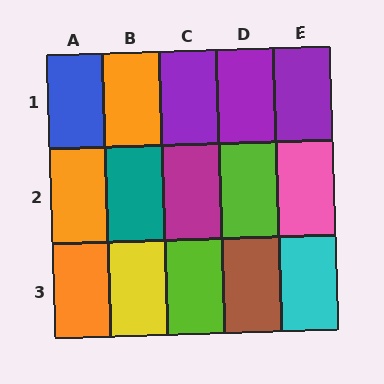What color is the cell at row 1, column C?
Purple.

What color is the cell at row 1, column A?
Blue.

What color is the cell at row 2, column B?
Teal.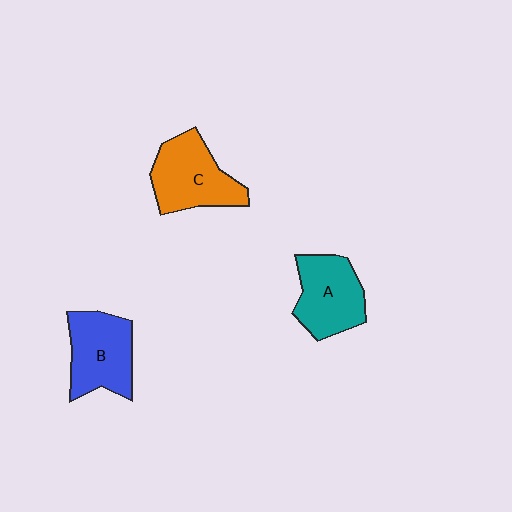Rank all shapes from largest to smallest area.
From largest to smallest: C (orange), B (blue), A (teal).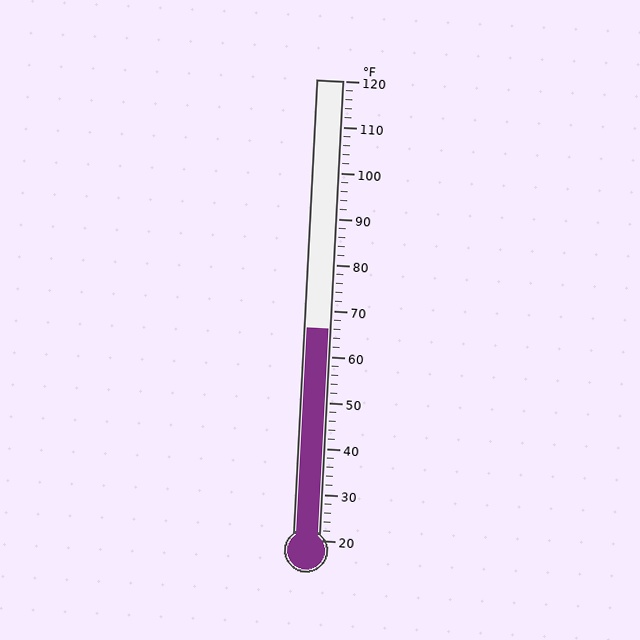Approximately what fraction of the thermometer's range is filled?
The thermometer is filled to approximately 45% of its range.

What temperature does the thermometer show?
The thermometer shows approximately 66°F.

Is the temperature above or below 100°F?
The temperature is below 100°F.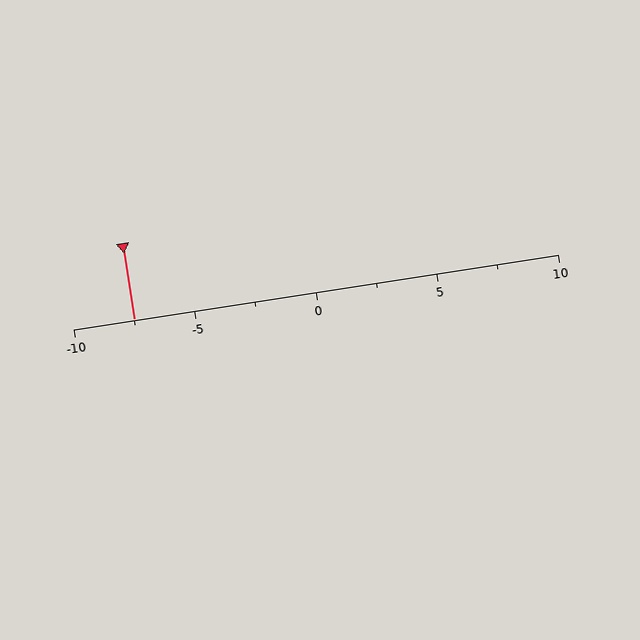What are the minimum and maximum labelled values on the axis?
The axis runs from -10 to 10.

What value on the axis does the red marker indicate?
The marker indicates approximately -7.5.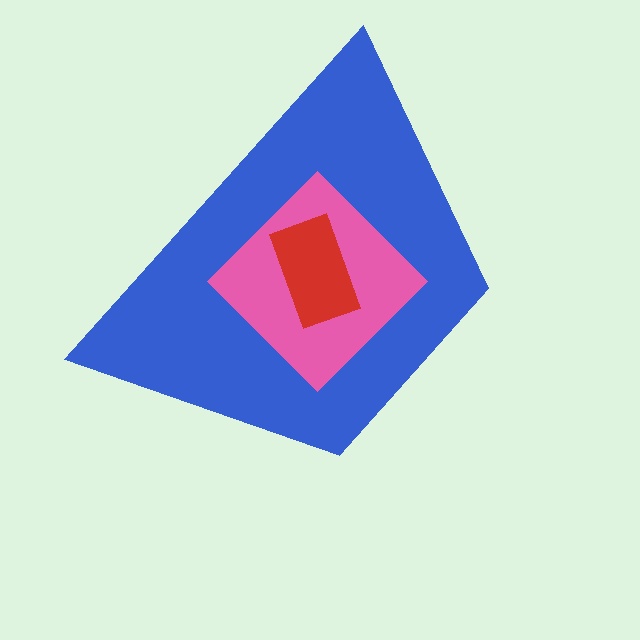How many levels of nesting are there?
3.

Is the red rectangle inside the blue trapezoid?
Yes.